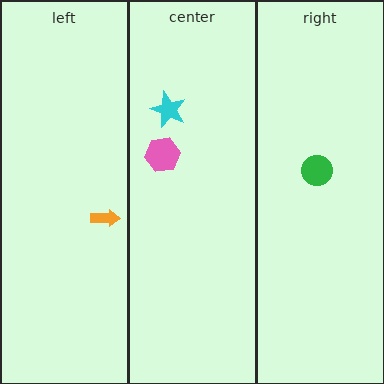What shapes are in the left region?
The orange arrow.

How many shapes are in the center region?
2.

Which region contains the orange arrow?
The left region.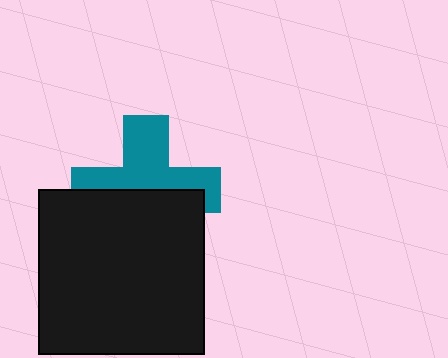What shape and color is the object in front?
The object in front is a black square.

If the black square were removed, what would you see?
You would see the complete teal cross.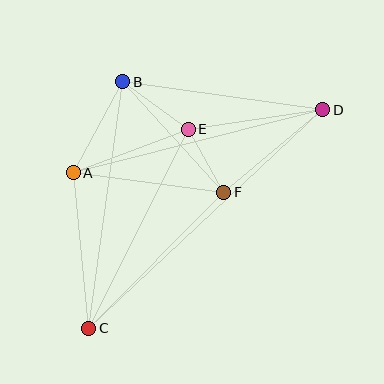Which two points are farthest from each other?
Points C and D are farthest from each other.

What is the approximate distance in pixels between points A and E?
The distance between A and E is approximately 123 pixels.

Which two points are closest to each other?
Points E and F are closest to each other.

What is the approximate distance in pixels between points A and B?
The distance between A and B is approximately 104 pixels.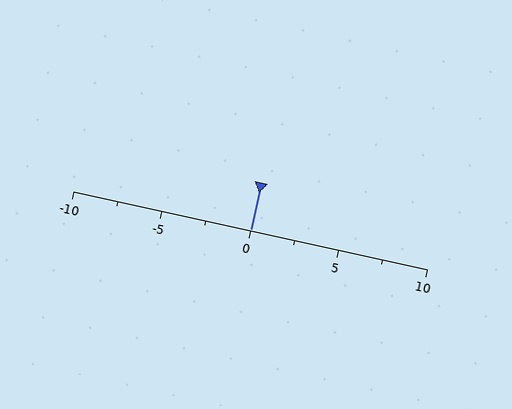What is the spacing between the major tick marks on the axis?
The major ticks are spaced 5 apart.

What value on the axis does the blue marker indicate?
The marker indicates approximately 0.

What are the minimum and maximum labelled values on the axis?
The axis runs from -10 to 10.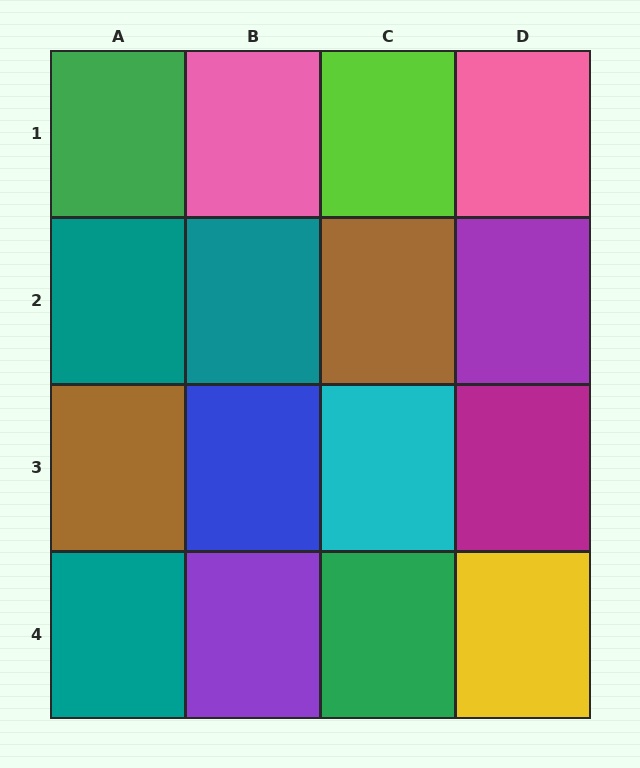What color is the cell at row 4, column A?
Teal.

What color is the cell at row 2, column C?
Brown.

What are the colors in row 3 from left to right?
Brown, blue, cyan, magenta.